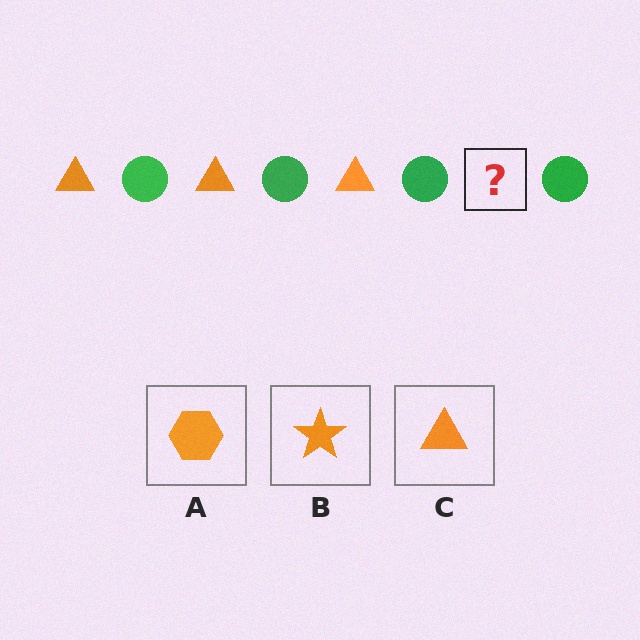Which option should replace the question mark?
Option C.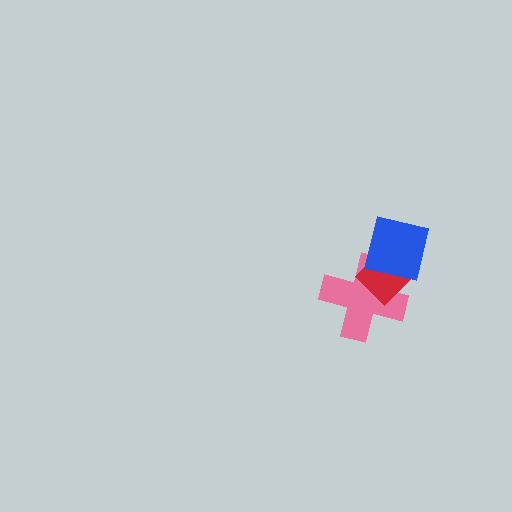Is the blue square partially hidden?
No, no other shape covers it.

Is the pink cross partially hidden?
Yes, it is partially covered by another shape.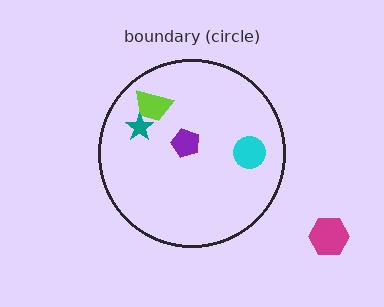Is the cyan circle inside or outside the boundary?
Inside.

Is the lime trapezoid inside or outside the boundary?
Inside.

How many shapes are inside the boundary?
4 inside, 1 outside.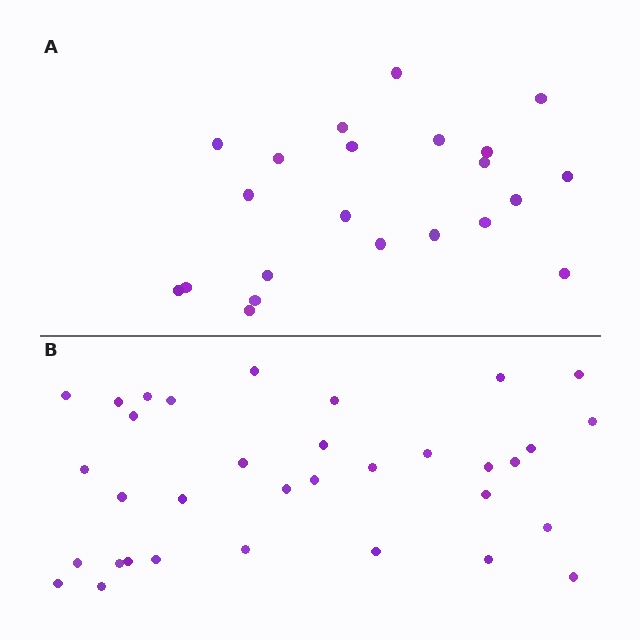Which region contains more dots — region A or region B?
Region B (the bottom region) has more dots.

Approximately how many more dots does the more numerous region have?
Region B has roughly 12 or so more dots than region A.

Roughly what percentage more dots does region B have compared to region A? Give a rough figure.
About 55% more.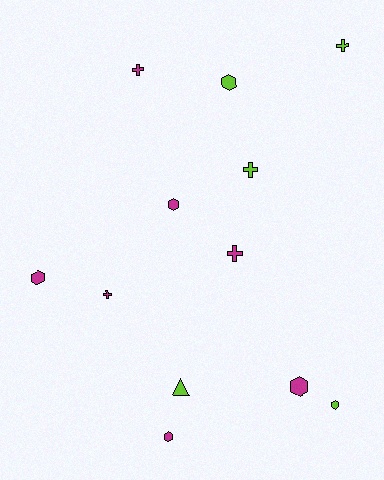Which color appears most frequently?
Magenta, with 7 objects.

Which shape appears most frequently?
Hexagon, with 6 objects.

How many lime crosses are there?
There are 2 lime crosses.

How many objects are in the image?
There are 12 objects.